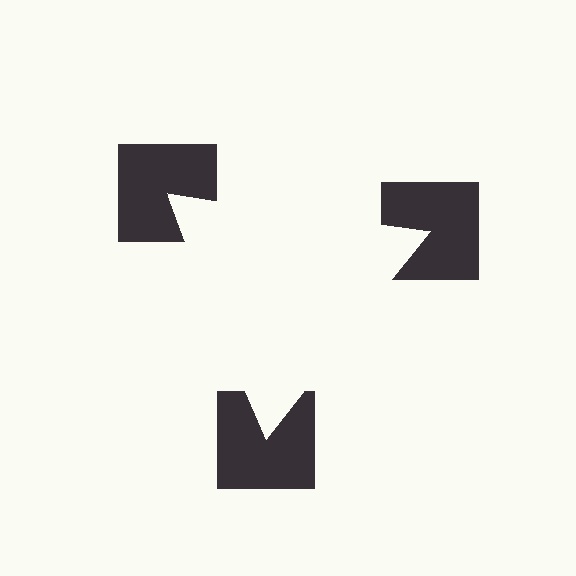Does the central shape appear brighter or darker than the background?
It typically appears slightly brighter than the background, even though no actual brightness change is drawn.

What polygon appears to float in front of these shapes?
An illusory triangle — its edges are inferred from the aligned wedge cuts in the notched squares, not physically drawn.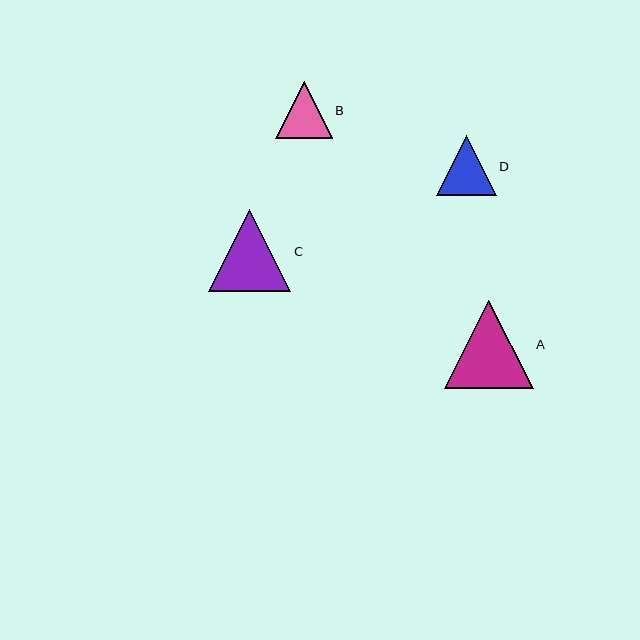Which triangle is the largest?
Triangle A is the largest with a size of approximately 88 pixels.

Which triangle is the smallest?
Triangle B is the smallest with a size of approximately 57 pixels.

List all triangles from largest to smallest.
From largest to smallest: A, C, D, B.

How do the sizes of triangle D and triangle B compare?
Triangle D and triangle B are approximately the same size.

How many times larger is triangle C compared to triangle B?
Triangle C is approximately 1.5 times the size of triangle B.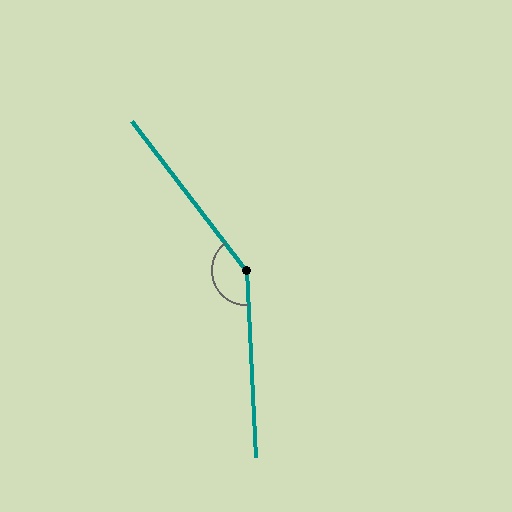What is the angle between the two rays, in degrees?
Approximately 145 degrees.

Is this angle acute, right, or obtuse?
It is obtuse.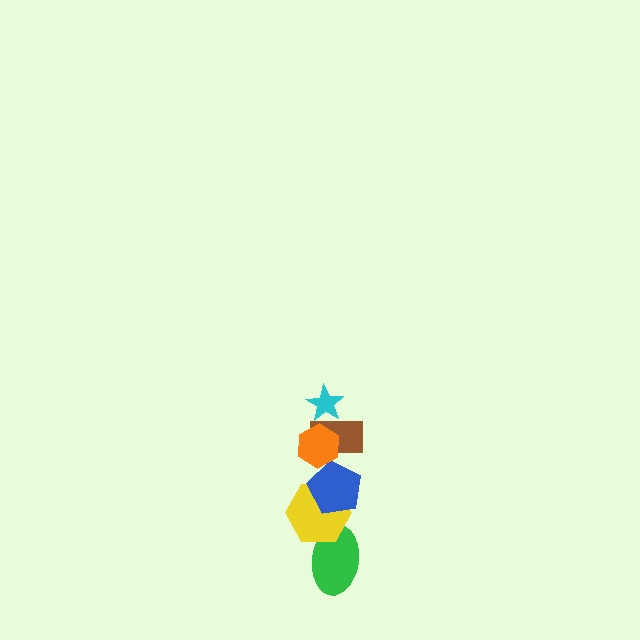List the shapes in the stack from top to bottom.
From top to bottom: the cyan star, the orange hexagon, the brown rectangle, the blue pentagon, the yellow hexagon, the green ellipse.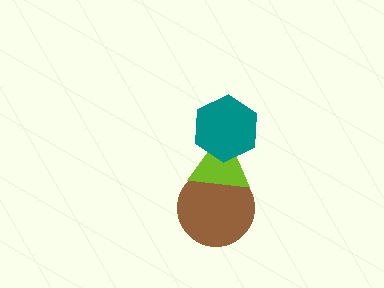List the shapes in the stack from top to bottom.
From top to bottom: the teal hexagon, the lime triangle, the brown circle.